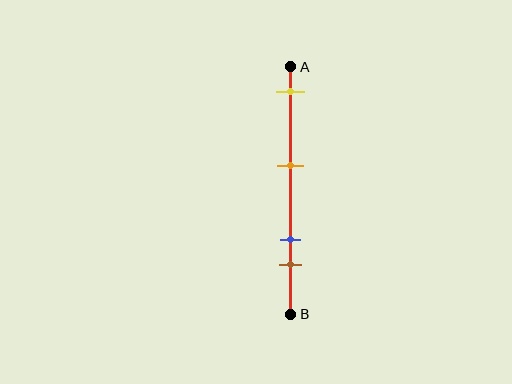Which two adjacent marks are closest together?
The blue and brown marks are the closest adjacent pair.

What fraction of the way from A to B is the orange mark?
The orange mark is approximately 40% (0.4) of the way from A to B.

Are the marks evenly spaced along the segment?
No, the marks are not evenly spaced.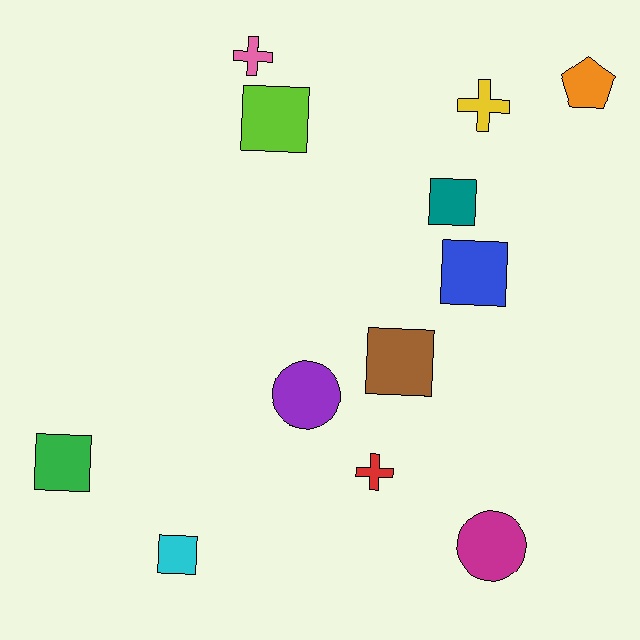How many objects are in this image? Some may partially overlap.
There are 12 objects.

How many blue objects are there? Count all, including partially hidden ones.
There is 1 blue object.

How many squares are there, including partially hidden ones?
There are 6 squares.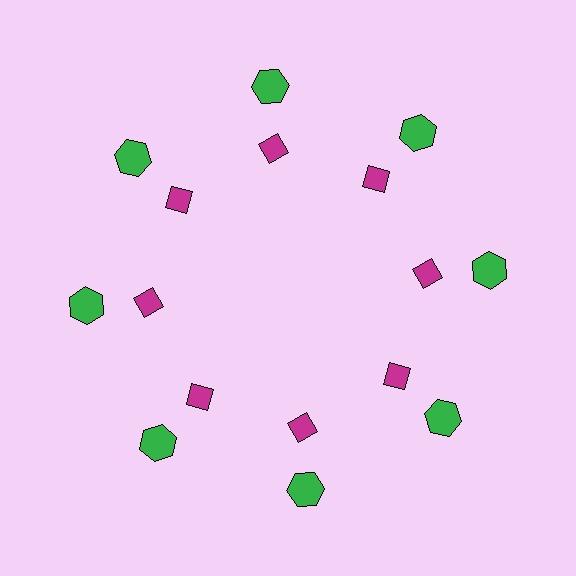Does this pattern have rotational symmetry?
Yes, this pattern has 8-fold rotational symmetry. It looks the same after rotating 45 degrees around the center.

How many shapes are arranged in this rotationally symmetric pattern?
There are 16 shapes, arranged in 8 groups of 2.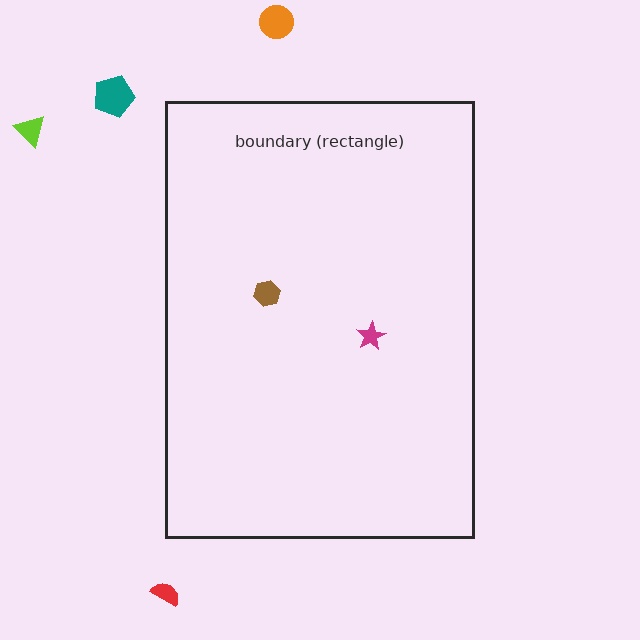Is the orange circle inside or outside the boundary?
Outside.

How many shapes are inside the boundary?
2 inside, 4 outside.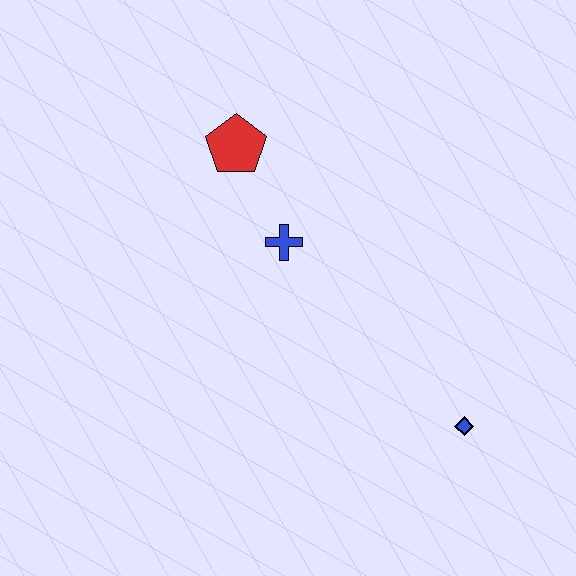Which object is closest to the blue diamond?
The blue cross is closest to the blue diamond.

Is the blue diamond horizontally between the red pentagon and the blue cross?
No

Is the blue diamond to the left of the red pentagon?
No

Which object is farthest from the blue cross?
The blue diamond is farthest from the blue cross.